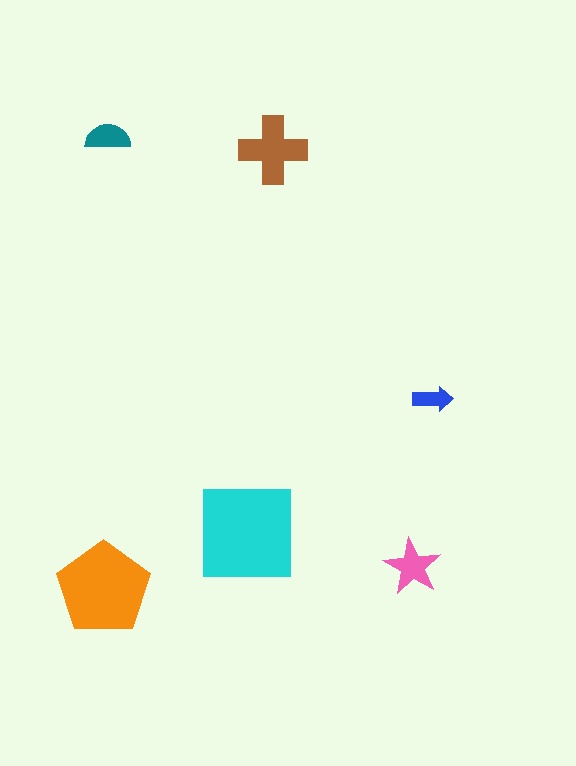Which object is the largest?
The cyan square.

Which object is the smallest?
The blue arrow.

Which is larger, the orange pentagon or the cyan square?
The cyan square.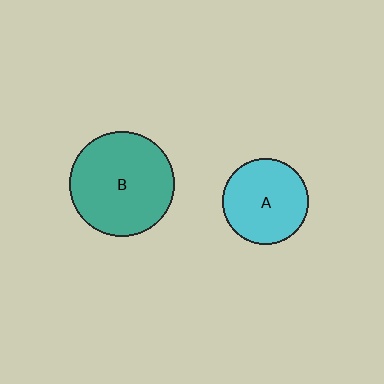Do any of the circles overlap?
No, none of the circles overlap.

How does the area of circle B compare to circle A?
Approximately 1.5 times.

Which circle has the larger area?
Circle B (teal).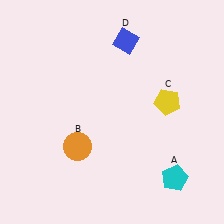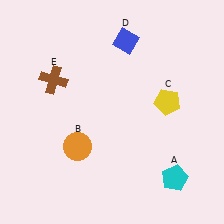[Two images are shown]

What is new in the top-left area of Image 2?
A brown cross (E) was added in the top-left area of Image 2.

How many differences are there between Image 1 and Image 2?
There is 1 difference between the two images.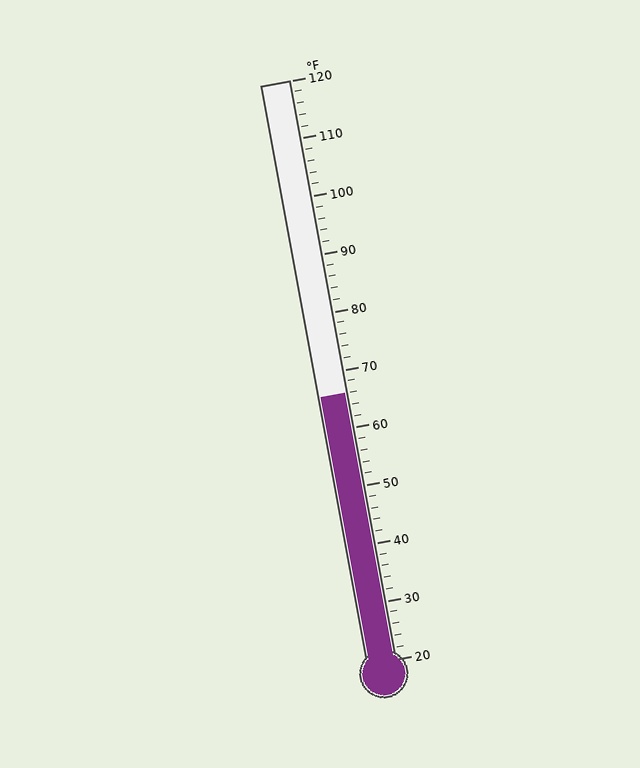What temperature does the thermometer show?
The thermometer shows approximately 66°F.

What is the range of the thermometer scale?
The thermometer scale ranges from 20°F to 120°F.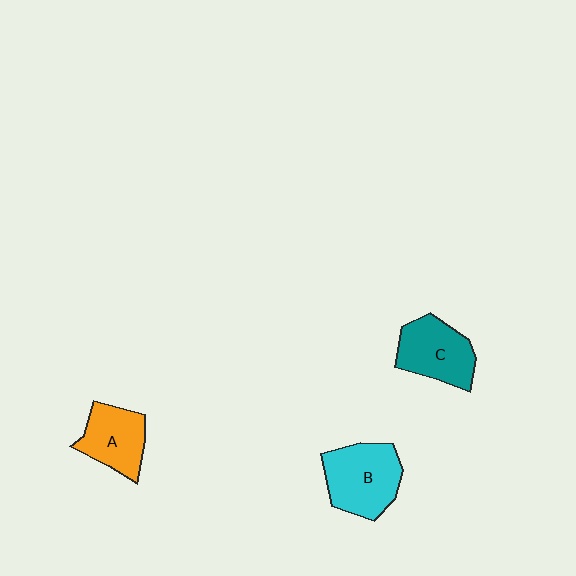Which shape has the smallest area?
Shape A (orange).